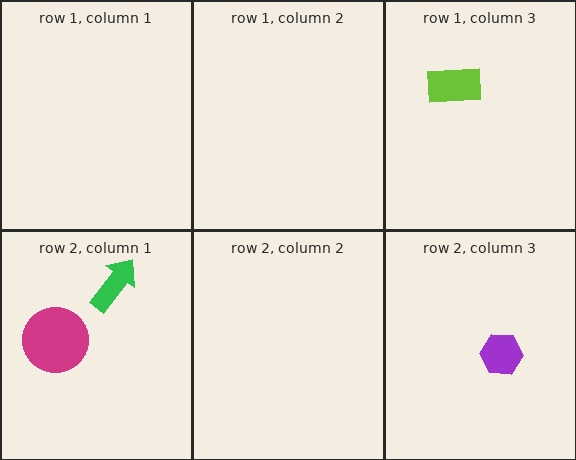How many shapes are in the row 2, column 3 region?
1.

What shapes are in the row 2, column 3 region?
The purple hexagon.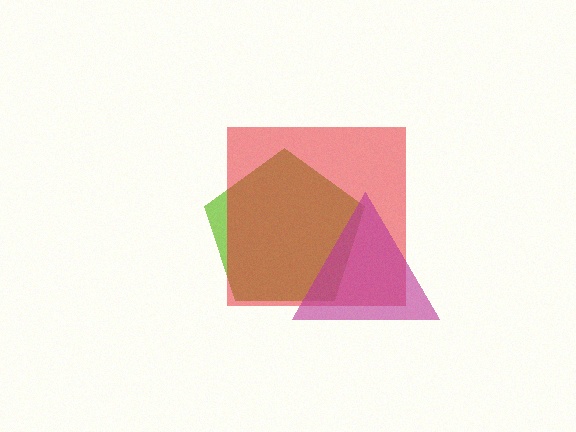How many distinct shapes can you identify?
There are 3 distinct shapes: a lime pentagon, a red square, a magenta triangle.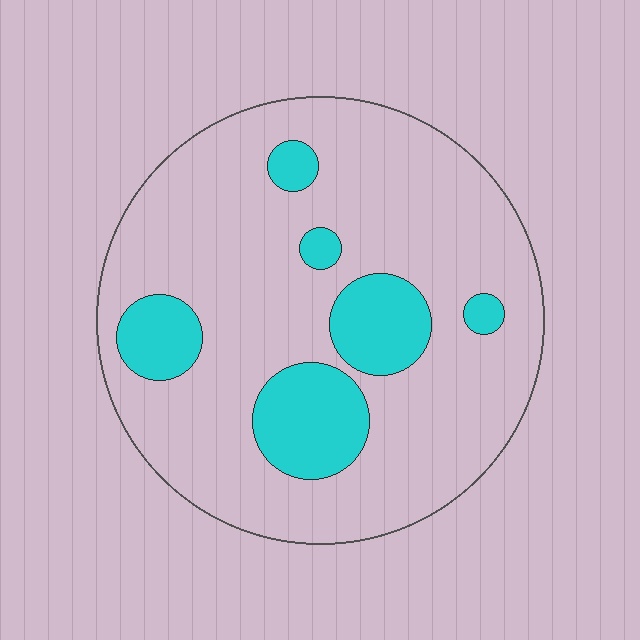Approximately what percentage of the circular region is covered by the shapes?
Approximately 20%.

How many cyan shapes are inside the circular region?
6.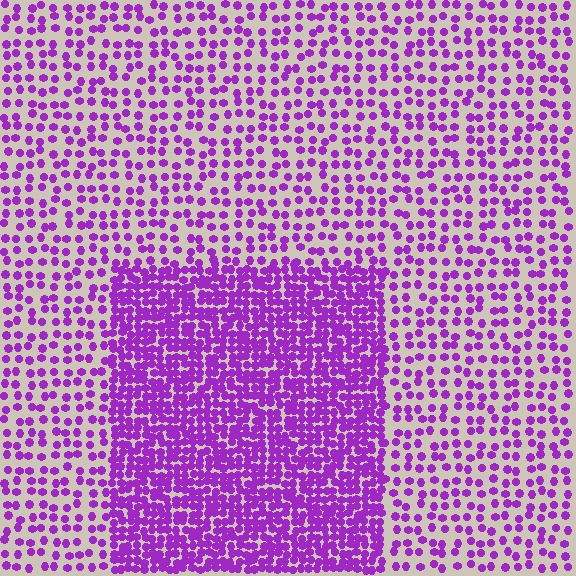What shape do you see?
I see a rectangle.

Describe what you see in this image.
The image contains small purple elements arranged at two different densities. A rectangle-shaped region is visible where the elements are more densely packed than the surrounding area.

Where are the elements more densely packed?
The elements are more densely packed inside the rectangle boundary.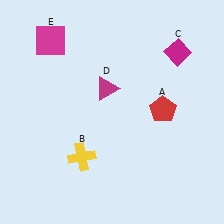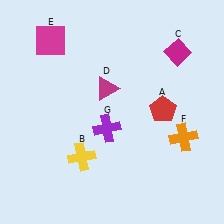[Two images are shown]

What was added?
An orange cross (F), a purple cross (G) were added in Image 2.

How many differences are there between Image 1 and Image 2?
There are 2 differences between the two images.